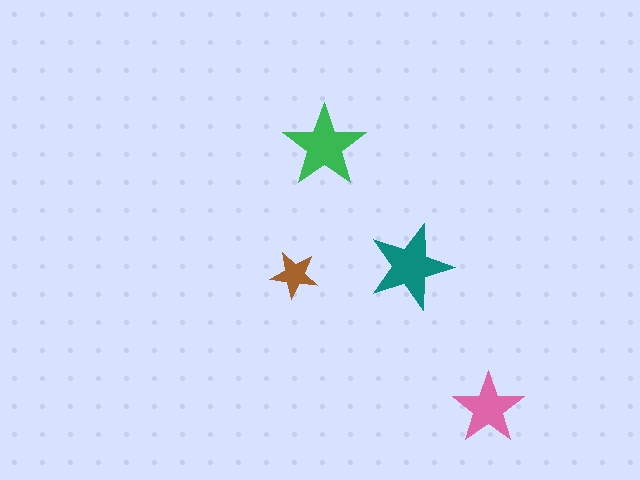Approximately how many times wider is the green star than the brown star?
About 2 times wider.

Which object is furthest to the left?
The brown star is leftmost.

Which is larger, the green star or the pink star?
The green one.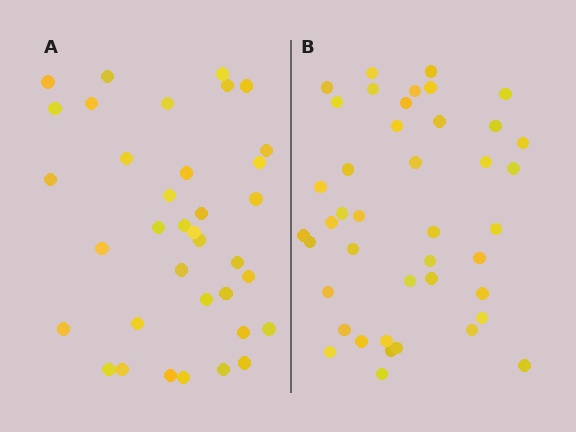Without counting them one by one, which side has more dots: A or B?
Region B (the right region) has more dots.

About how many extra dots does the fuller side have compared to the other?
Region B has about 6 more dots than region A.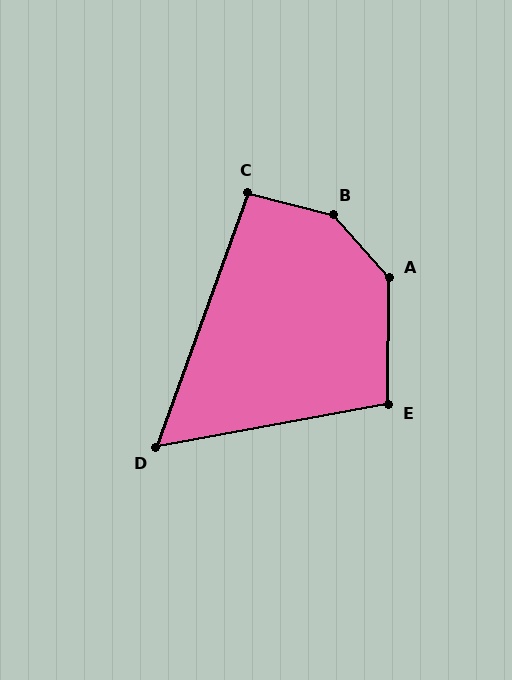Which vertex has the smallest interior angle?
D, at approximately 60 degrees.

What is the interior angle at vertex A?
Approximately 138 degrees (obtuse).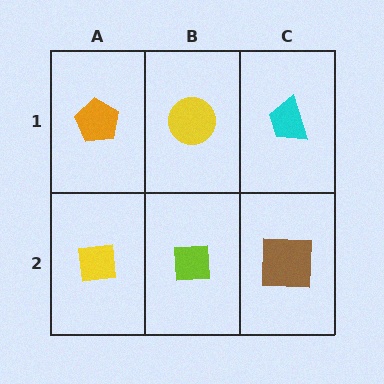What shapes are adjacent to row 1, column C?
A brown square (row 2, column C), a yellow circle (row 1, column B).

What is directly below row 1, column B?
A lime square.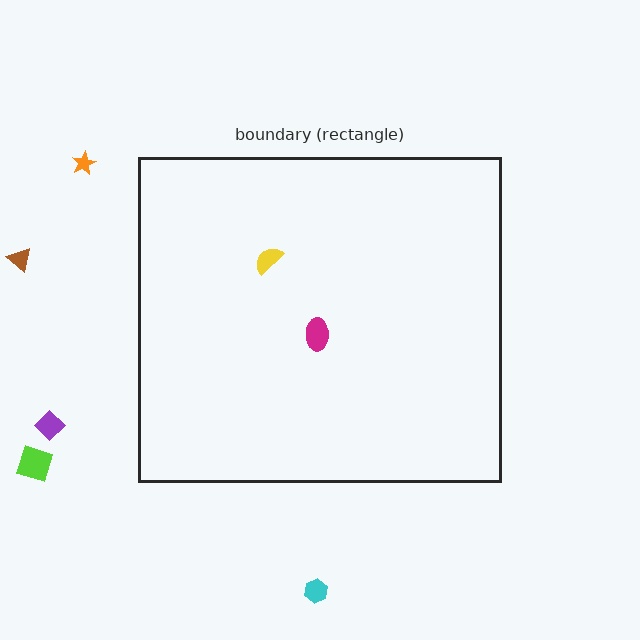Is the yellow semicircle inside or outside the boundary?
Inside.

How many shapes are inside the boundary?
2 inside, 5 outside.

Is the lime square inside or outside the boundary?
Outside.